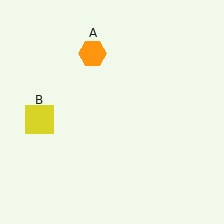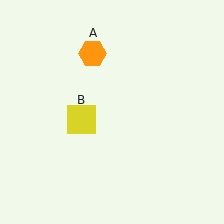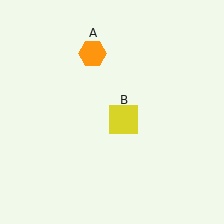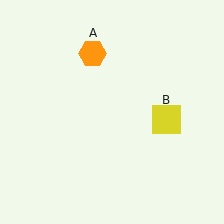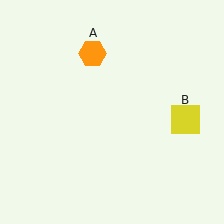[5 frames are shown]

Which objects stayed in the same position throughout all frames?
Orange hexagon (object A) remained stationary.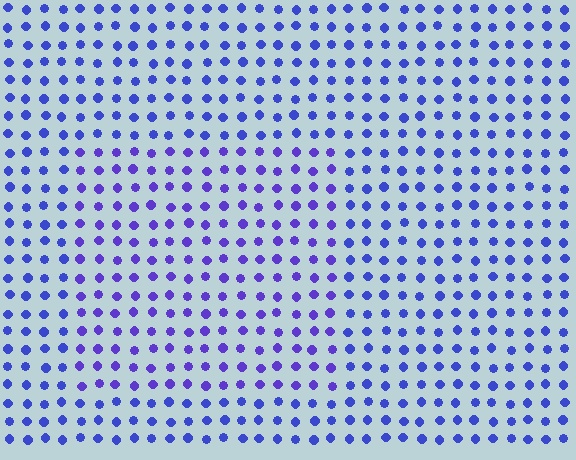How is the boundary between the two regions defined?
The boundary is defined purely by a slight shift in hue (about 22 degrees). Spacing, size, and orientation are identical on both sides.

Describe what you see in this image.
The image is filled with small blue elements in a uniform arrangement. A rectangle-shaped region is visible where the elements are tinted to a slightly different hue, forming a subtle color boundary.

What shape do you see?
I see a rectangle.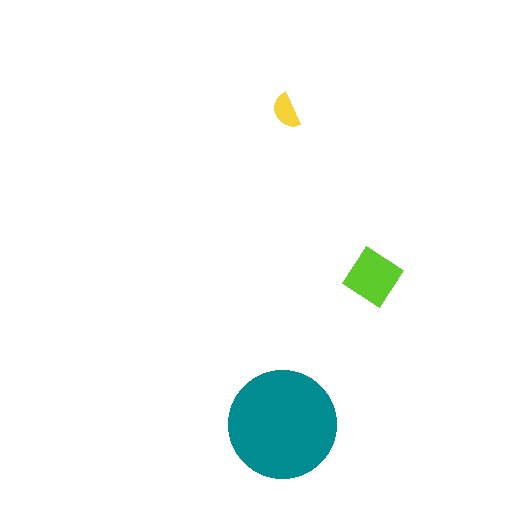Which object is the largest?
The teal circle.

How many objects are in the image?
There are 3 objects in the image.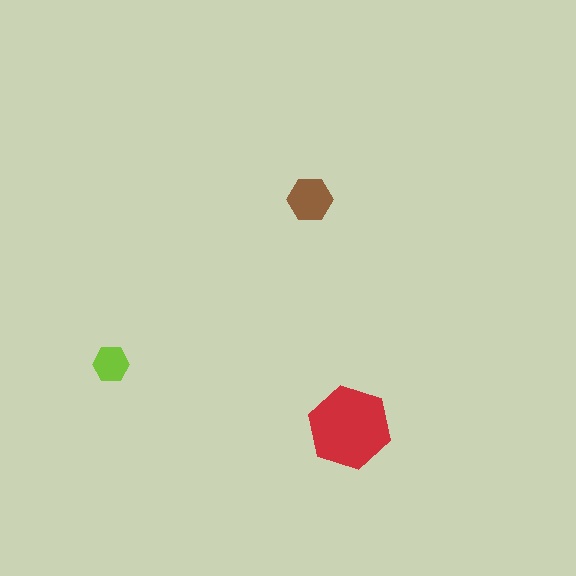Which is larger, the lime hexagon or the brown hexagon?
The brown one.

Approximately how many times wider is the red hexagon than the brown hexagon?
About 2 times wider.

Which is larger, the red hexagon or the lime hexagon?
The red one.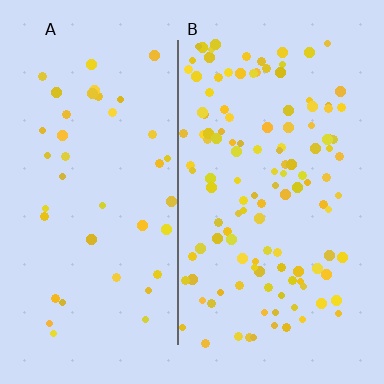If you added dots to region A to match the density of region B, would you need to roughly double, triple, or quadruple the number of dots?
Approximately triple.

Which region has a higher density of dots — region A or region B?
B (the right).